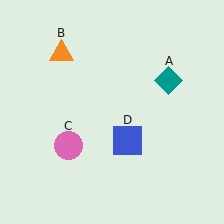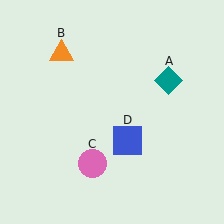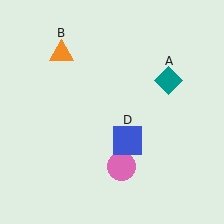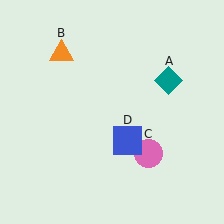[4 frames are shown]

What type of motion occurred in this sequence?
The pink circle (object C) rotated counterclockwise around the center of the scene.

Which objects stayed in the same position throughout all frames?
Teal diamond (object A) and orange triangle (object B) and blue square (object D) remained stationary.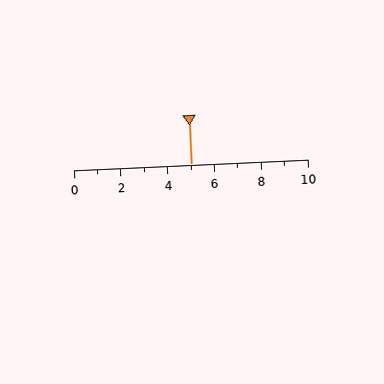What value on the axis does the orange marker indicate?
The marker indicates approximately 5.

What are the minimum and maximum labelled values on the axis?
The axis runs from 0 to 10.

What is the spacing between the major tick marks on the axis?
The major ticks are spaced 2 apart.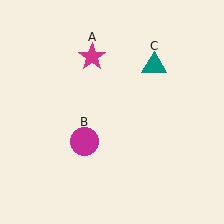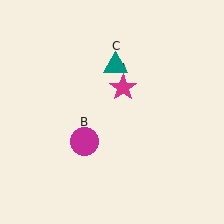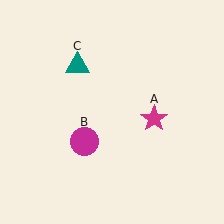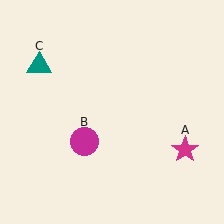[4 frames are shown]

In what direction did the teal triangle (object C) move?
The teal triangle (object C) moved left.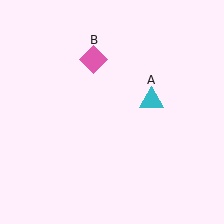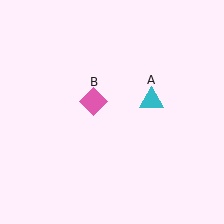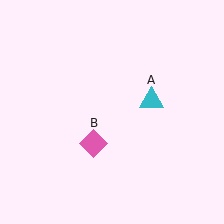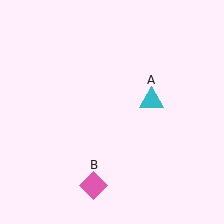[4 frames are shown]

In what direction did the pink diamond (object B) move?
The pink diamond (object B) moved down.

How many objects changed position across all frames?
1 object changed position: pink diamond (object B).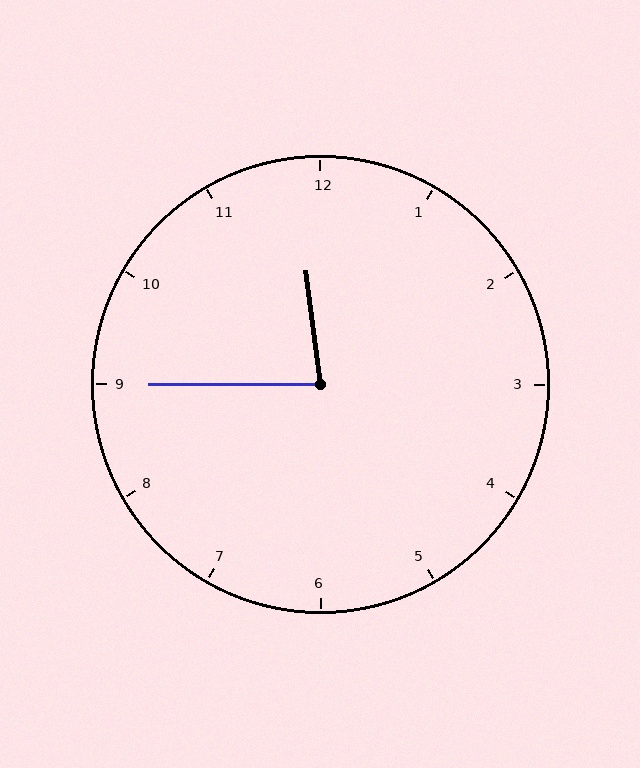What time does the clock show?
11:45.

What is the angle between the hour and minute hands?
Approximately 82 degrees.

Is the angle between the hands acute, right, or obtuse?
It is acute.